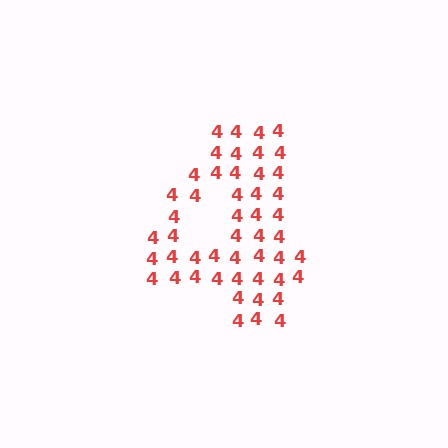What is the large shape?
The large shape is the digit 4.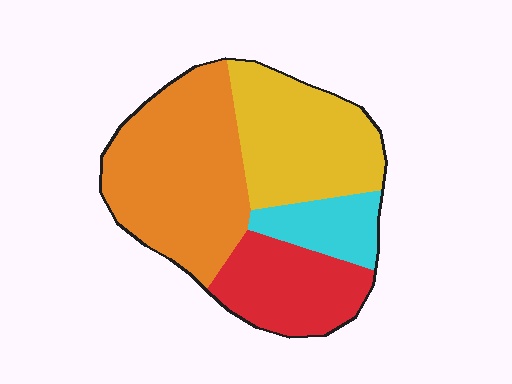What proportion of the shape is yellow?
Yellow covers 29% of the shape.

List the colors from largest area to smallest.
From largest to smallest: orange, yellow, red, cyan.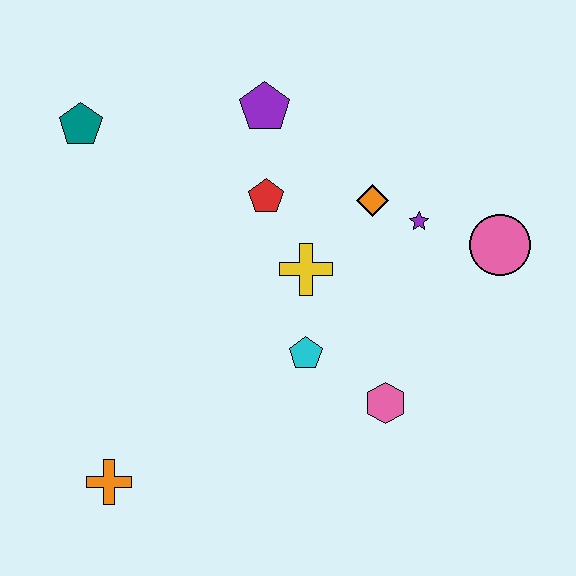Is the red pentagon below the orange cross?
No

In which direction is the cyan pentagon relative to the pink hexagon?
The cyan pentagon is to the left of the pink hexagon.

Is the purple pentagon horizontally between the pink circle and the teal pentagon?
Yes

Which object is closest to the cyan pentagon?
The yellow cross is closest to the cyan pentagon.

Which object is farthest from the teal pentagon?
The pink circle is farthest from the teal pentagon.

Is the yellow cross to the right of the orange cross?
Yes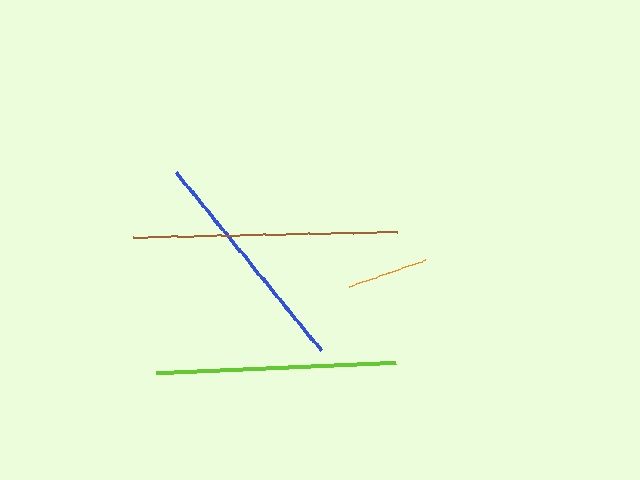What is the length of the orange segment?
The orange segment is approximately 81 pixels long.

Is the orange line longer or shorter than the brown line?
The brown line is longer than the orange line.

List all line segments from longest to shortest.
From longest to shortest: brown, lime, blue, orange.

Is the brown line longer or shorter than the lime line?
The brown line is longer than the lime line.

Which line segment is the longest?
The brown line is the longest at approximately 265 pixels.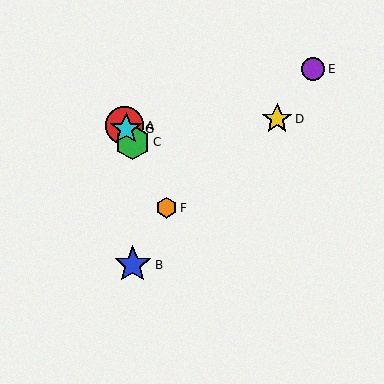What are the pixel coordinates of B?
Object B is at (133, 265).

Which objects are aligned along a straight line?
Objects A, C, F, G are aligned along a straight line.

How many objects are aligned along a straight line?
4 objects (A, C, F, G) are aligned along a straight line.